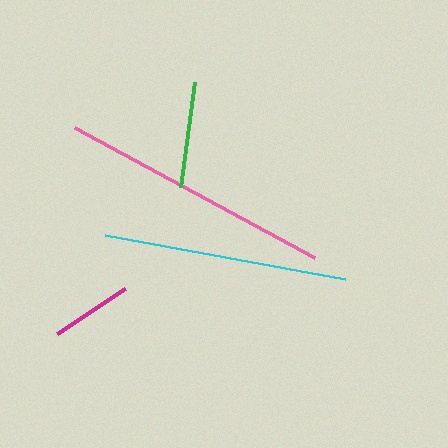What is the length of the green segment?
The green segment is approximately 105 pixels long.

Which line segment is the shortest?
The magenta line is the shortest at approximately 82 pixels.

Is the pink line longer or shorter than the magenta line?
The pink line is longer than the magenta line.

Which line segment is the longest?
The pink line is the longest at approximately 273 pixels.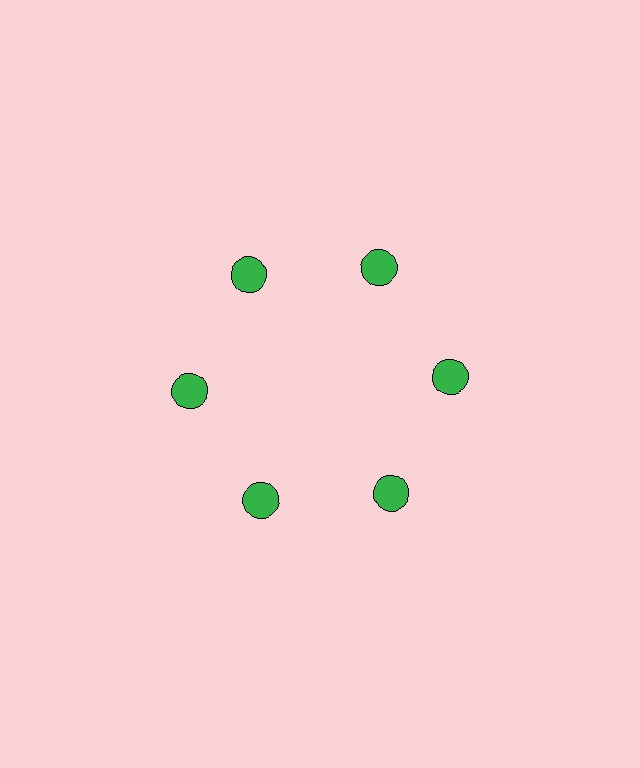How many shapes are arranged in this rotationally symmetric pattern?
There are 6 shapes, arranged in 6 groups of 1.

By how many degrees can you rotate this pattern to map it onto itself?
The pattern maps onto itself every 60 degrees of rotation.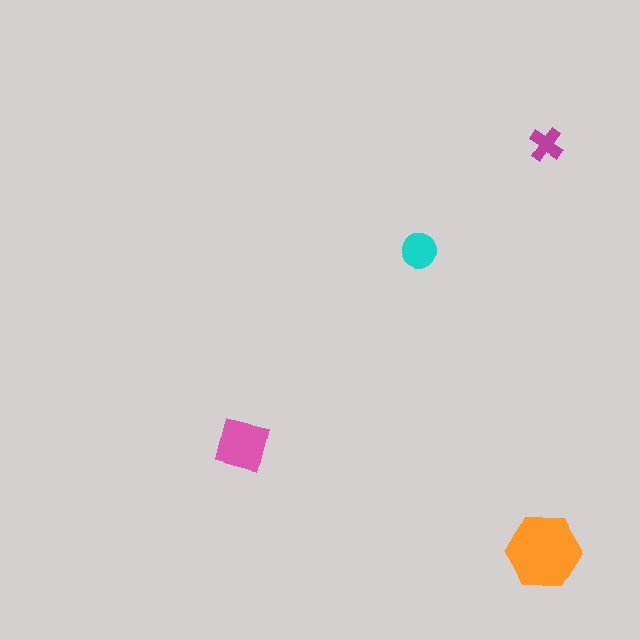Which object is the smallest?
The magenta cross.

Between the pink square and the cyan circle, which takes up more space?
The pink square.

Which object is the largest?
The orange hexagon.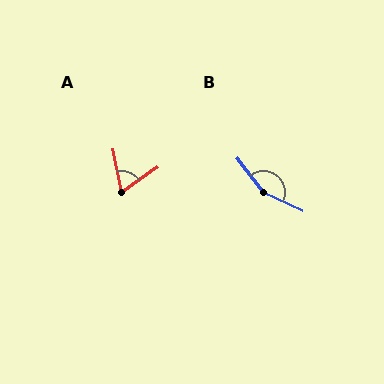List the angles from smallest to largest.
A (67°), B (152°).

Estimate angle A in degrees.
Approximately 67 degrees.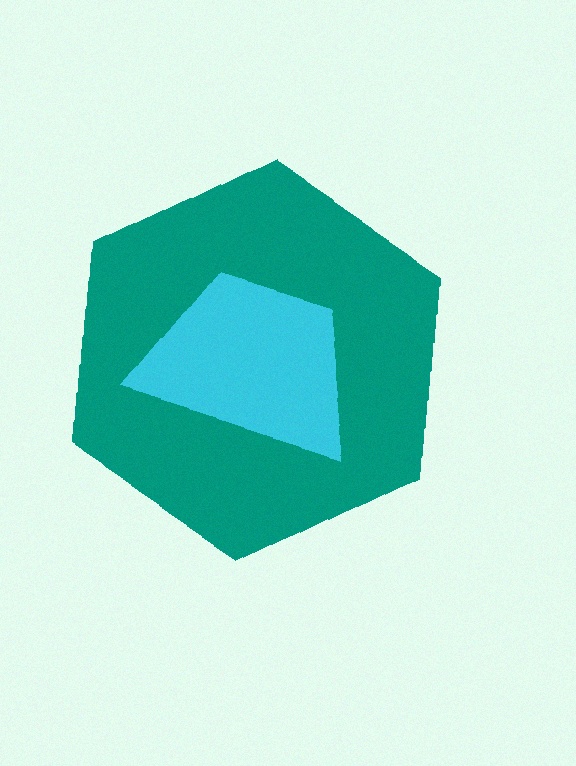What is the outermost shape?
The teal hexagon.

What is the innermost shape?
The cyan trapezoid.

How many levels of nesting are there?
2.